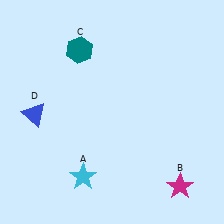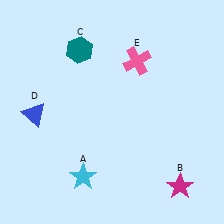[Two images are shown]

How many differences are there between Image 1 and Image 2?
There is 1 difference between the two images.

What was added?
A pink cross (E) was added in Image 2.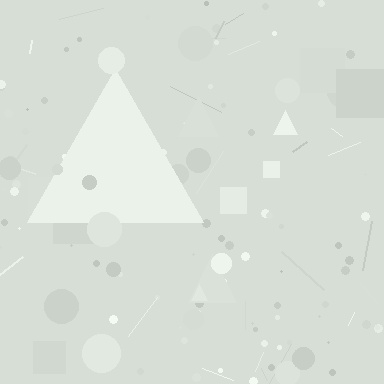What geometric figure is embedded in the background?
A triangle is embedded in the background.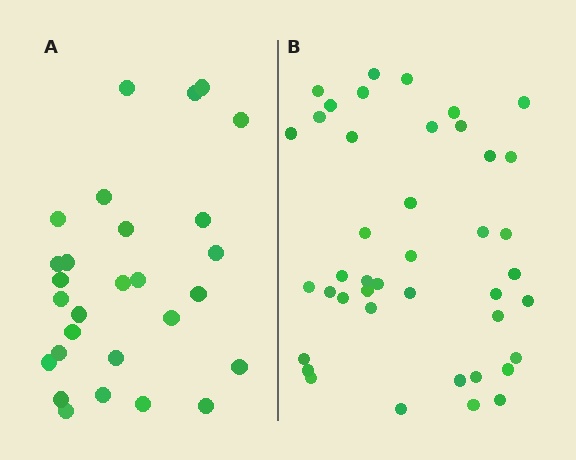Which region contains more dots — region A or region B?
Region B (the right region) has more dots.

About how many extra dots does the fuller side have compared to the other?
Region B has approximately 15 more dots than region A.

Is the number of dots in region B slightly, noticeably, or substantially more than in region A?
Region B has substantially more. The ratio is roughly 1.5 to 1.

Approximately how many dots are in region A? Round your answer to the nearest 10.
About 30 dots. (The exact count is 28, which rounds to 30.)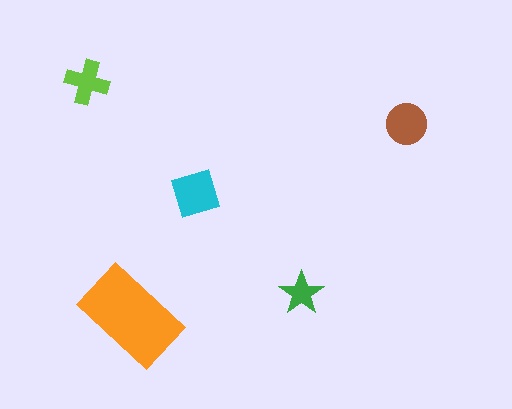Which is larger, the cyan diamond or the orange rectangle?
The orange rectangle.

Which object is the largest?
The orange rectangle.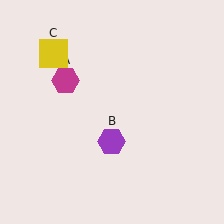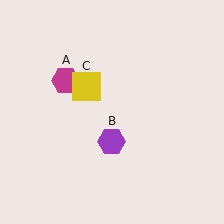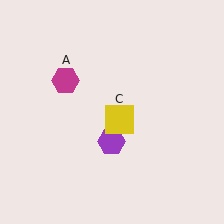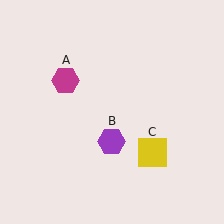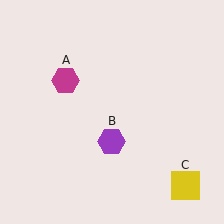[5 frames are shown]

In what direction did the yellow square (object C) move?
The yellow square (object C) moved down and to the right.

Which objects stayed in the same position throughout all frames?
Magenta hexagon (object A) and purple hexagon (object B) remained stationary.